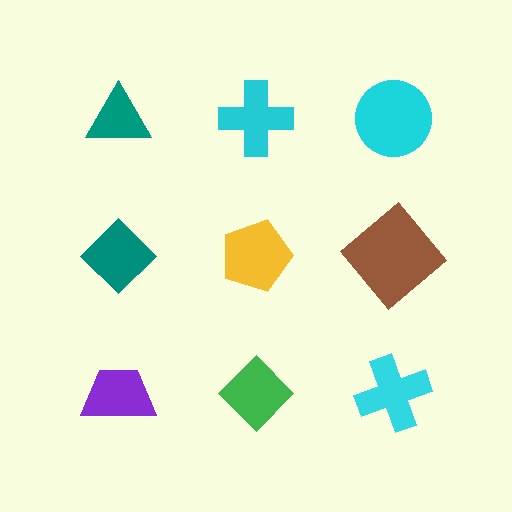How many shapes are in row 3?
3 shapes.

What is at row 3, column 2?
A green diamond.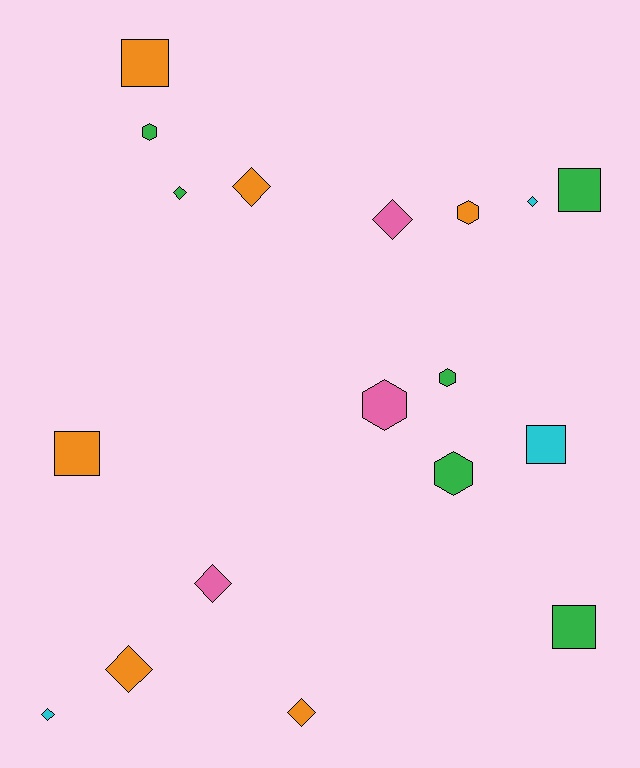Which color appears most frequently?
Orange, with 6 objects.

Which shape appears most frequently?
Diamond, with 8 objects.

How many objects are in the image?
There are 18 objects.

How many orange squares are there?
There are 2 orange squares.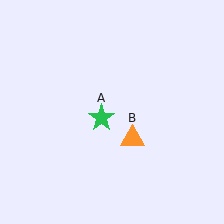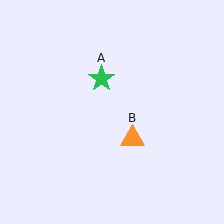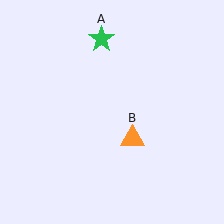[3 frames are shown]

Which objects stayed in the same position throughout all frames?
Orange triangle (object B) remained stationary.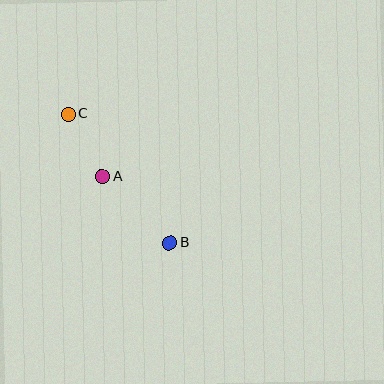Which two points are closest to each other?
Points A and C are closest to each other.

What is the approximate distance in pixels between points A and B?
The distance between A and B is approximately 95 pixels.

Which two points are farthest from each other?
Points B and C are farthest from each other.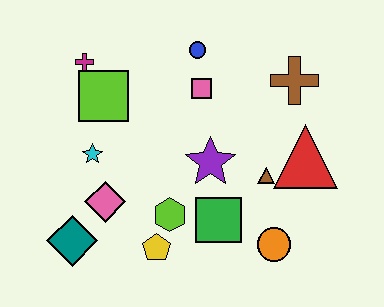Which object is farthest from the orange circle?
The magenta cross is farthest from the orange circle.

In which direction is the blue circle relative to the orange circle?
The blue circle is above the orange circle.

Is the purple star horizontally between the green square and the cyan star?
Yes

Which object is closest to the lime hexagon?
The yellow pentagon is closest to the lime hexagon.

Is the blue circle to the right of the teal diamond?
Yes